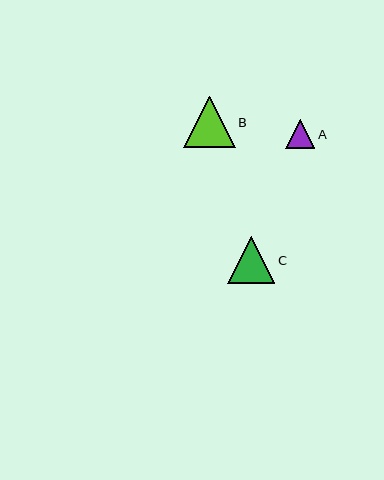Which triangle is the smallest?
Triangle A is the smallest with a size of approximately 29 pixels.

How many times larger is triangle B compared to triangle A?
Triangle B is approximately 1.8 times the size of triangle A.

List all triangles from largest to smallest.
From largest to smallest: B, C, A.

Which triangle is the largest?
Triangle B is the largest with a size of approximately 51 pixels.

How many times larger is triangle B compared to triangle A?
Triangle B is approximately 1.8 times the size of triangle A.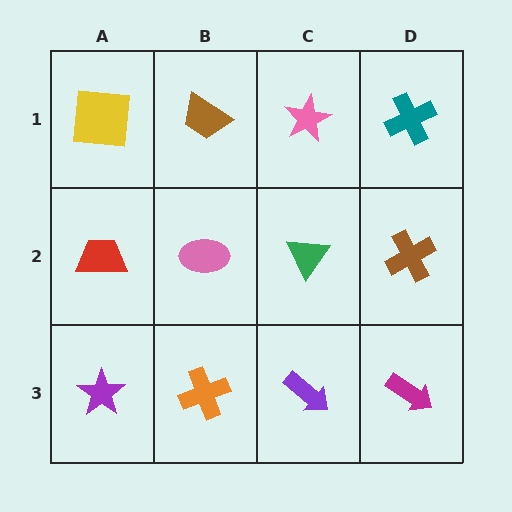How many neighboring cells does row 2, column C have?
4.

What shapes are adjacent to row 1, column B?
A pink ellipse (row 2, column B), a yellow square (row 1, column A), a pink star (row 1, column C).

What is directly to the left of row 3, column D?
A purple arrow.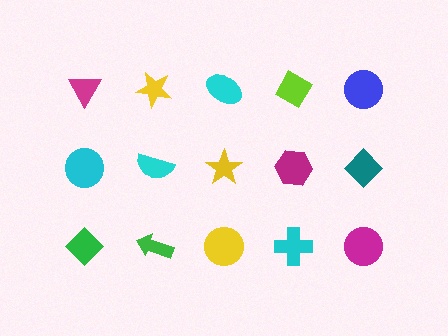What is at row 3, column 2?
A green arrow.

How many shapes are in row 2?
5 shapes.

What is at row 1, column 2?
A yellow star.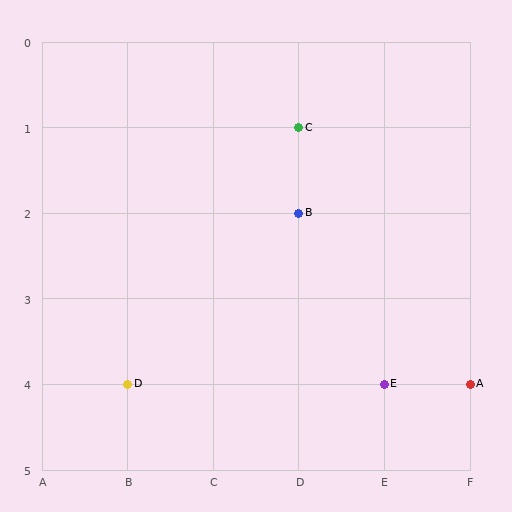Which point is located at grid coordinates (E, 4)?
Point E is at (E, 4).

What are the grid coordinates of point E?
Point E is at grid coordinates (E, 4).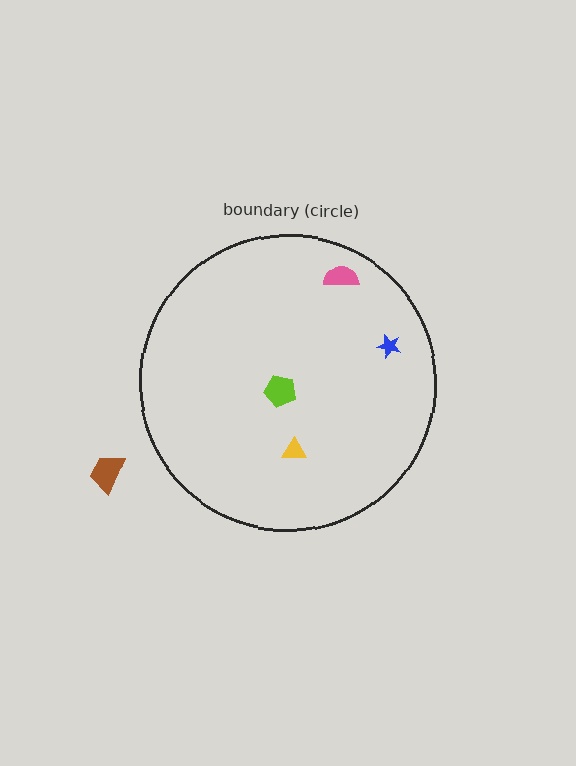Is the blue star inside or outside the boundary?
Inside.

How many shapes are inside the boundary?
4 inside, 1 outside.